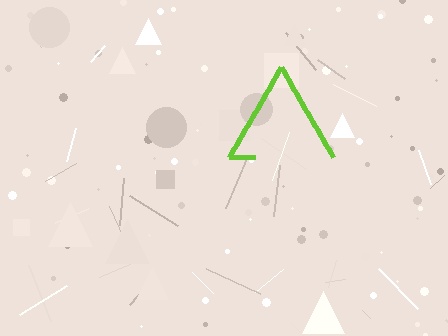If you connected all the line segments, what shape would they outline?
They would outline a triangle.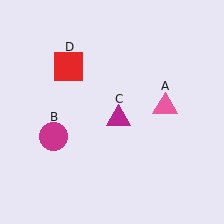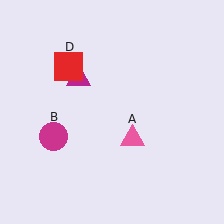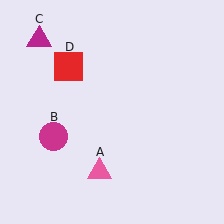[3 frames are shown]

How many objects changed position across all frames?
2 objects changed position: pink triangle (object A), magenta triangle (object C).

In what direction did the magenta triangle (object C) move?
The magenta triangle (object C) moved up and to the left.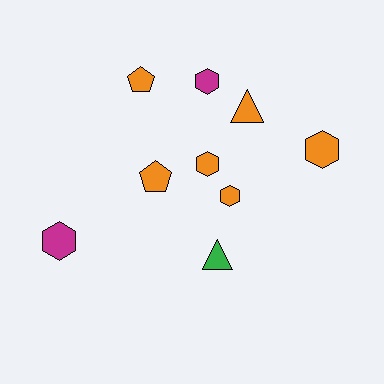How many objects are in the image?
There are 9 objects.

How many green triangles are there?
There is 1 green triangle.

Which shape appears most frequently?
Hexagon, with 5 objects.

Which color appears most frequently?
Orange, with 6 objects.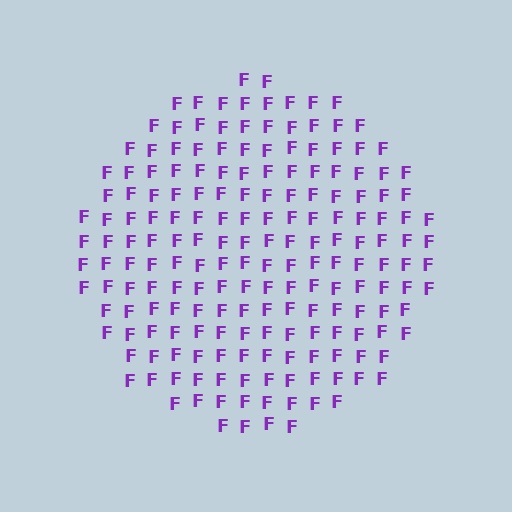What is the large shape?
The large shape is a circle.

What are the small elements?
The small elements are letter F's.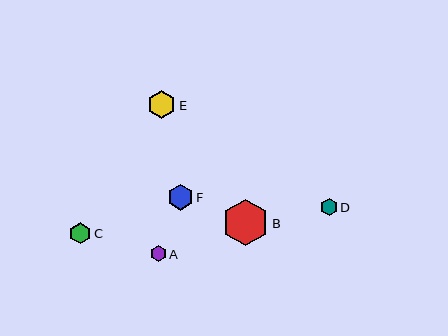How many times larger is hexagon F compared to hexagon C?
Hexagon F is approximately 1.2 times the size of hexagon C.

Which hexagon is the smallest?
Hexagon A is the smallest with a size of approximately 15 pixels.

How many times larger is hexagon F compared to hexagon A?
Hexagon F is approximately 1.7 times the size of hexagon A.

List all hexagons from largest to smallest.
From largest to smallest: B, E, F, C, D, A.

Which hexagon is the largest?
Hexagon B is the largest with a size of approximately 46 pixels.